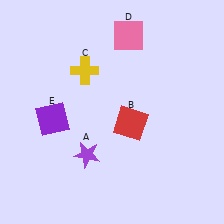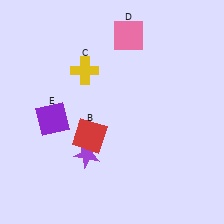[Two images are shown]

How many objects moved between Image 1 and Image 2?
1 object moved between the two images.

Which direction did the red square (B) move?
The red square (B) moved left.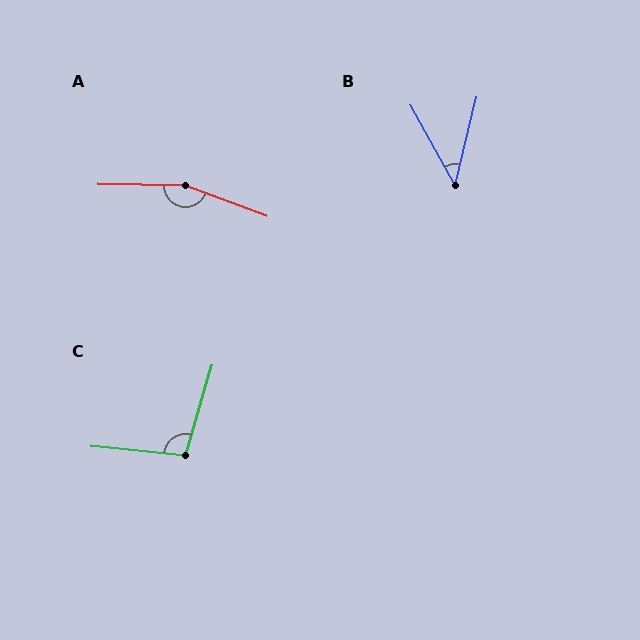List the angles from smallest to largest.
B (42°), C (100°), A (161°).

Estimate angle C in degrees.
Approximately 100 degrees.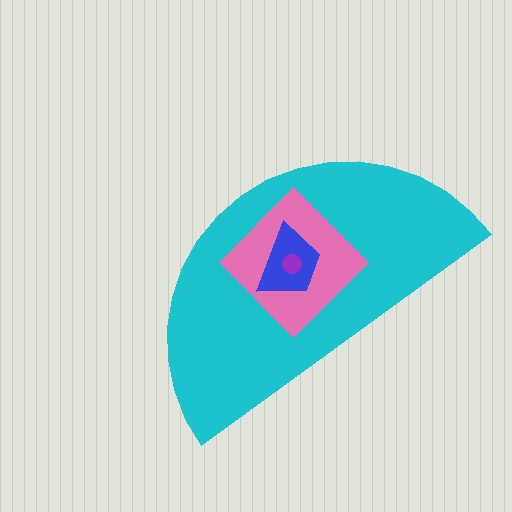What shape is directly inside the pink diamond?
The blue trapezoid.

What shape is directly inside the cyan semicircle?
The pink diamond.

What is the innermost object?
The purple circle.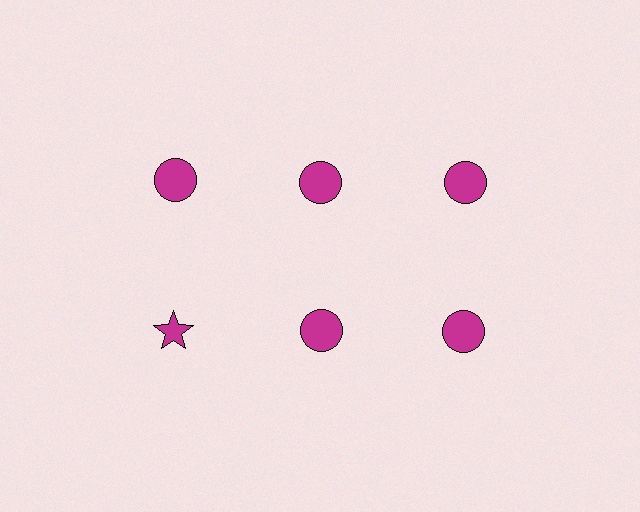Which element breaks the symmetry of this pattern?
The magenta star in the second row, leftmost column breaks the symmetry. All other shapes are magenta circles.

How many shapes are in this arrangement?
There are 6 shapes arranged in a grid pattern.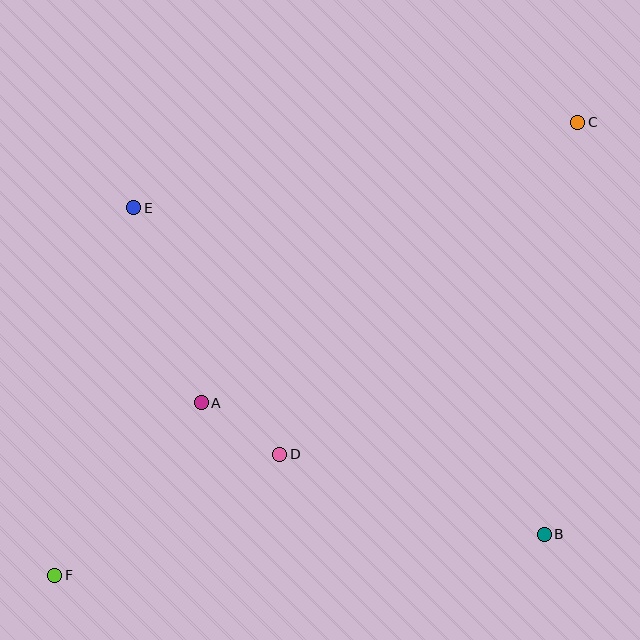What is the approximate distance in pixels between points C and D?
The distance between C and D is approximately 446 pixels.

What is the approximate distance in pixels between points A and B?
The distance between A and B is approximately 367 pixels.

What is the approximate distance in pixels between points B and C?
The distance between B and C is approximately 413 pixels.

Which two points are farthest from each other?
Points C and F are farthest from each other.